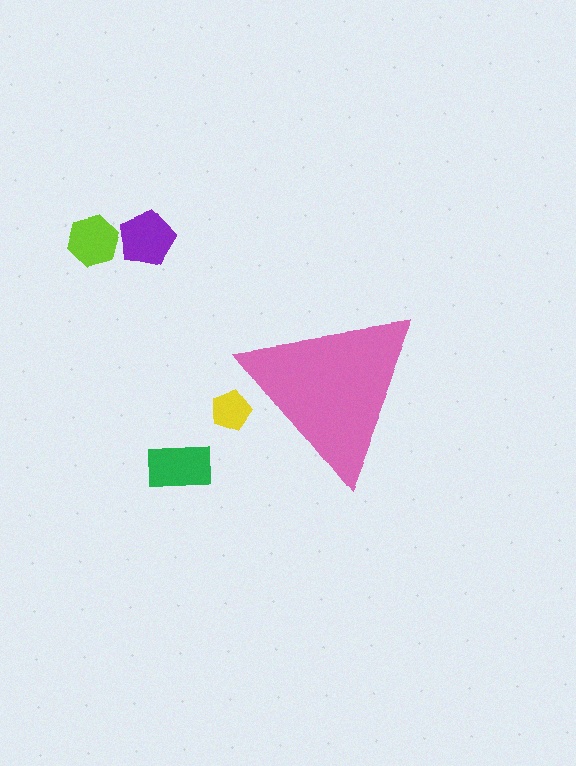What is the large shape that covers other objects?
A pink triangle.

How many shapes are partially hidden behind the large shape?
1 shape is partially hidden.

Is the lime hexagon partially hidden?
No, the lime hexagon is fully visible.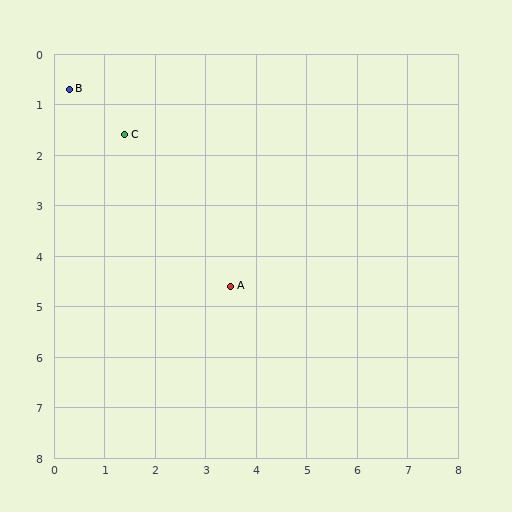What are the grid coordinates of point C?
Point C is at approximately (1.4, 1.6).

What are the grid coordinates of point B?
Point B is at approximately (0.3, 0.7).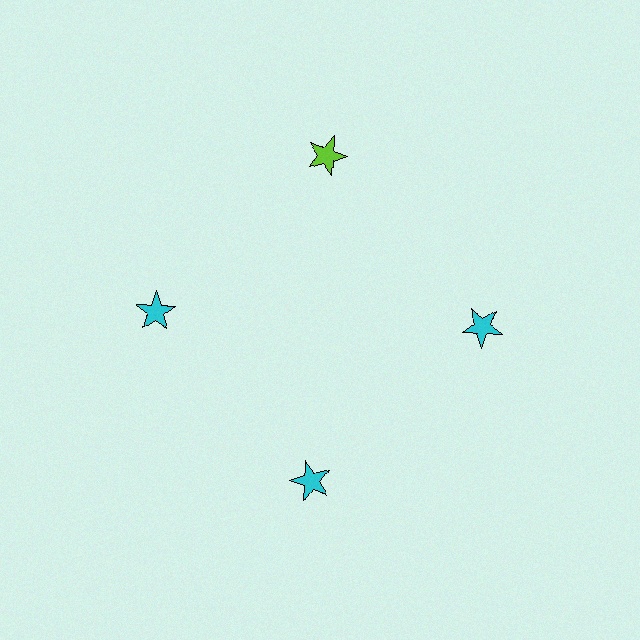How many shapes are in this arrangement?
There are 4 shapes arranged in a ring pattern.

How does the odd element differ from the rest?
It has a different color: lime instead of cyan.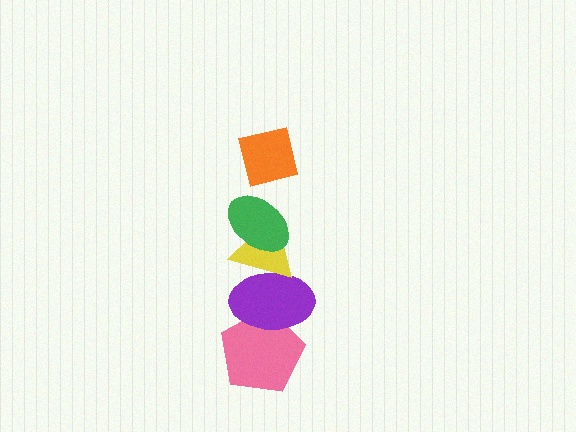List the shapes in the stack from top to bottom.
From top to bottom: the orange square, the green ellipse, the yellow triangle, the purple ellipse, the pink pentagon.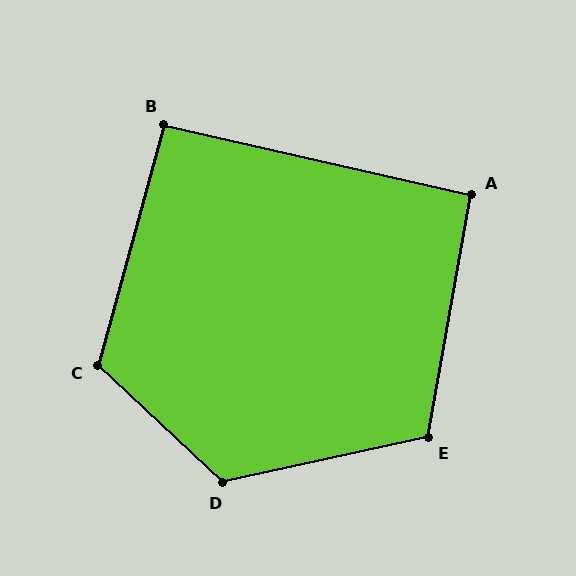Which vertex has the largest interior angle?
D, at approximately 124 degrees.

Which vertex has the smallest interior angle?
B, at approximately 92 degrees.